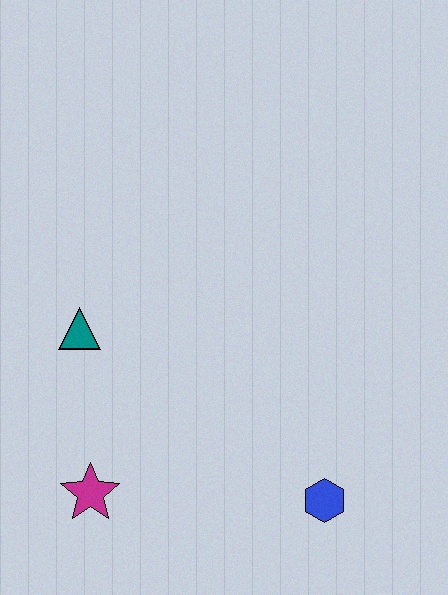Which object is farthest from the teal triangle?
The blue hexagon is farthest from the teal triangle.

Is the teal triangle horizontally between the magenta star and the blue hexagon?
No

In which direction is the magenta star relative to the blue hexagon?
The magenta star is to the left of the blue hexagon.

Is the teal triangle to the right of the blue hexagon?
No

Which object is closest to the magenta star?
The teal triangle is closest to the magenta star.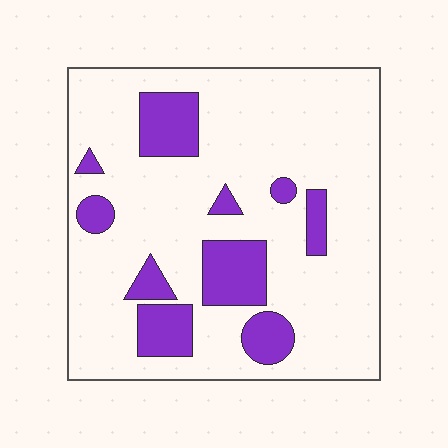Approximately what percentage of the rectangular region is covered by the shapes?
Approximately 20%.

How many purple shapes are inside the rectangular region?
10.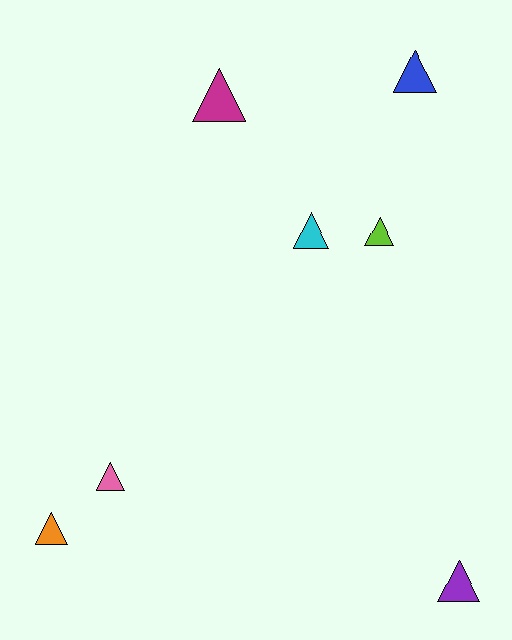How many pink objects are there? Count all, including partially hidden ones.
There is 1 pink object.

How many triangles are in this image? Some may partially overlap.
There are 7 triangles.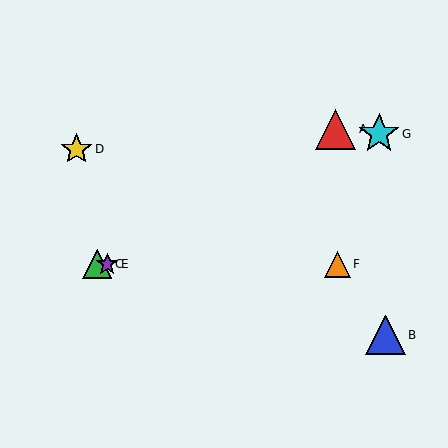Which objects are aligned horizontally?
Objects C, E, F are aligned horizontally.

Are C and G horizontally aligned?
No, C is at y≈264 and G is at y≈134.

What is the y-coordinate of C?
Object C is at y≈264.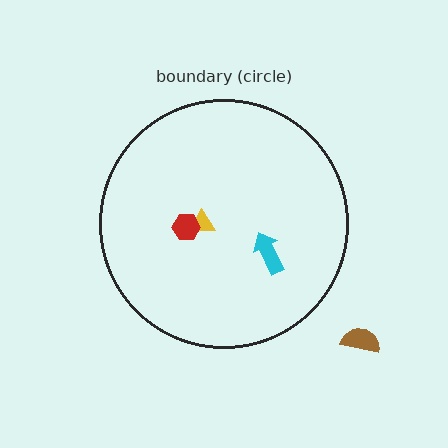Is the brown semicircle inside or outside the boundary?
Outside.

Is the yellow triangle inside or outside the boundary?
Inside.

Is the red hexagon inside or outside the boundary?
Inside.